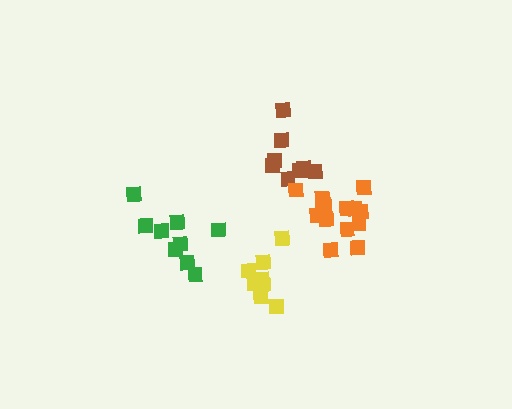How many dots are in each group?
Group 1: 9 dots, Group 2: 9 dots, Group 3: 9 dots, Group 4: 15 dots (42 total).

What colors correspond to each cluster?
The clusters are colored: brown, green, yellow, orange.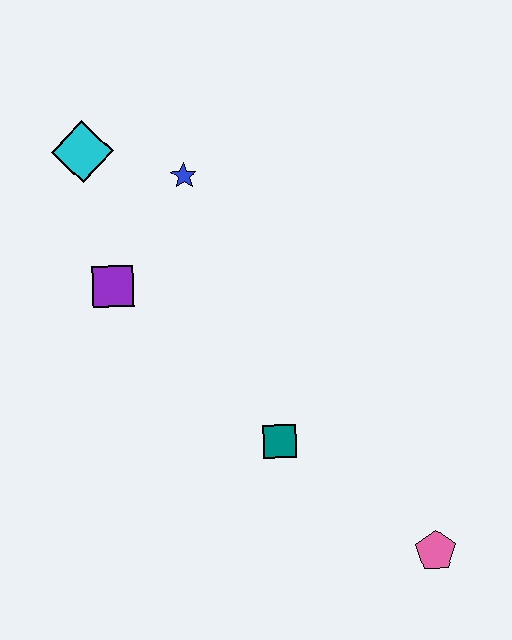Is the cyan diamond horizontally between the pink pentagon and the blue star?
No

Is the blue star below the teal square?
No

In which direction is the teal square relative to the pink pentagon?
The teal square is to the left of the pink pentagon.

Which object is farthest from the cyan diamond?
The pink pentagon is farthest from the cyan diamond.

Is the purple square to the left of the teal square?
Yes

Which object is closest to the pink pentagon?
The teal square is closest to the pink pentagon.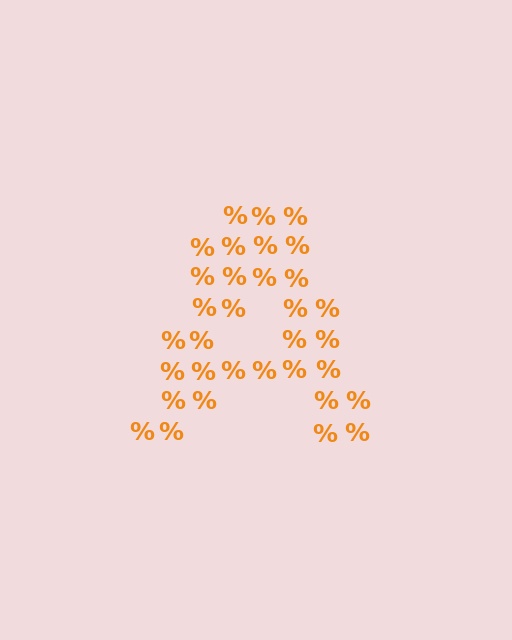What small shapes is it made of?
It is made of small percent signs.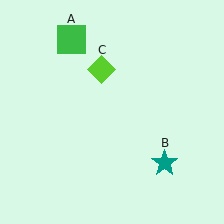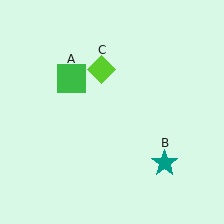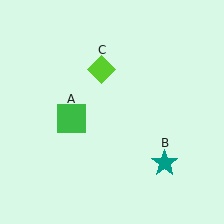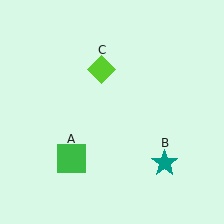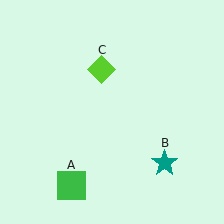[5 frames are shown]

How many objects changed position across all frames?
1 object changed position: green square (object A).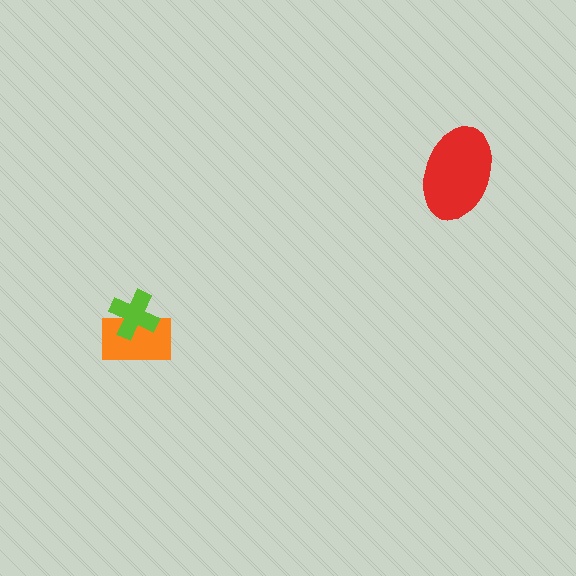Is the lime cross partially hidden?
No, no other shape covers it.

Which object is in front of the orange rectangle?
The lime cross is in front of the orange rectangle.